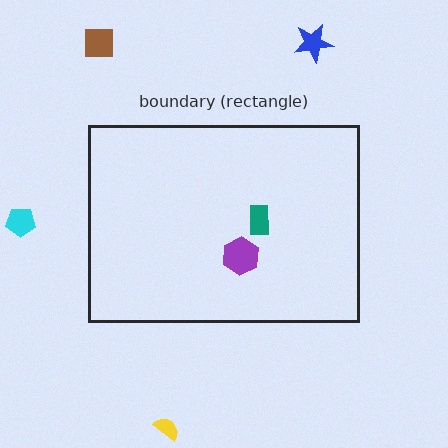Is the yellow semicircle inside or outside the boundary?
Outside.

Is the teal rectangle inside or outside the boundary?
Inside.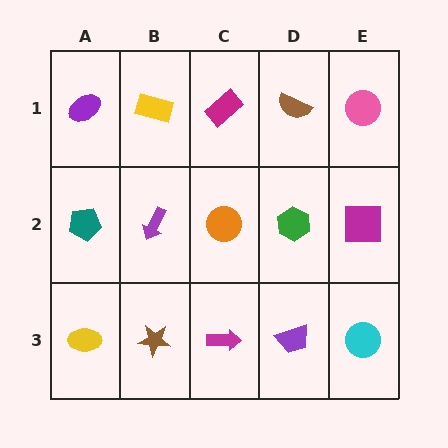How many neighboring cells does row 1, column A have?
2.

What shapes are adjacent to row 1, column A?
A teal pentagon (row 2, column A), a yellow rectangle (row 1, column B).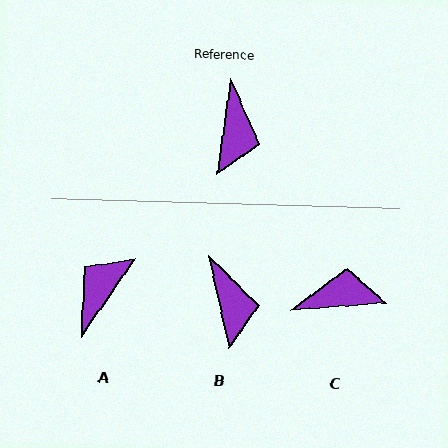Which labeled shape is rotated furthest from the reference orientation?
A, about 153 degrees away.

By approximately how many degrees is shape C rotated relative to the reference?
Approximately 102 degrees counter-clockwise.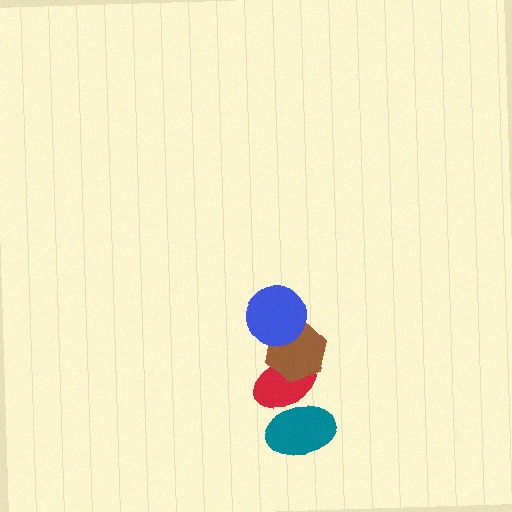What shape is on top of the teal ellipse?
The red ellipse is on top of the teal ellipse.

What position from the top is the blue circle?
The blue circle is 1st from the top.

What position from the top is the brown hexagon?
The brown hexagon is 2nd from the top.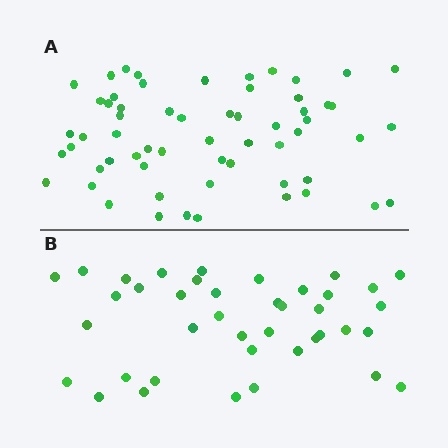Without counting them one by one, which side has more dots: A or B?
Region A (the top region) has more dots.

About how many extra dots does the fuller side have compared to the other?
Region A has approximately 20 more dots than region B.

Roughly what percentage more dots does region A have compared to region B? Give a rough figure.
About 50% more.